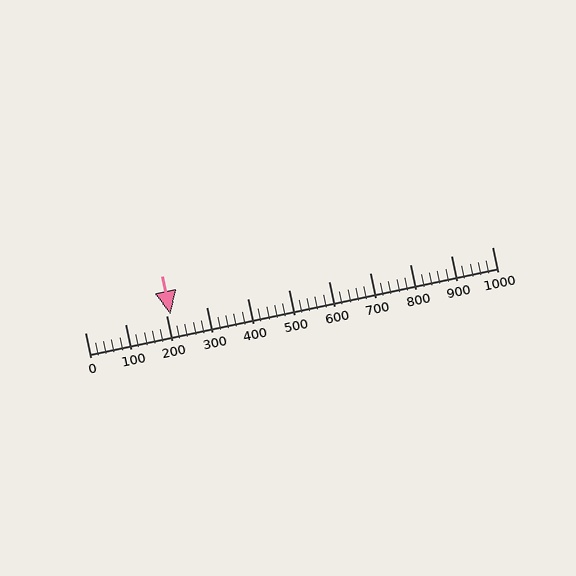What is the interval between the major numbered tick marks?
The major tick marks are spaced 100 units apart.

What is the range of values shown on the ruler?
The ruler shows values from 0 to 1000.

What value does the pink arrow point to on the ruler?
The pink arrow points to approximately 211.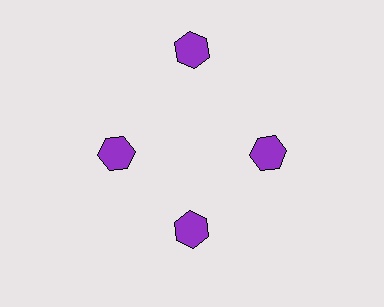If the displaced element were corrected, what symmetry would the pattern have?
It would have 4-fold rotational symmetry — the pattern would map onto itself every 90 degrees.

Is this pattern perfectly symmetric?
No. The 4 purple hexagons are arranged in a ring, but one element near the 12 o'clock position is pushed outward from the center, breaking the 4-fold rotational symmetry.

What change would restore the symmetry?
The symmetry would be restored by moving it inward, back onto the ring so that all 4 hexagons sit at equal angles and equal distance from the center.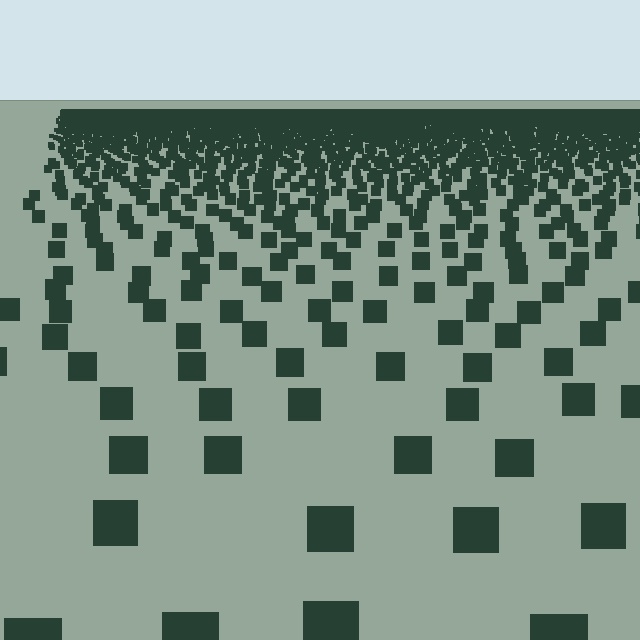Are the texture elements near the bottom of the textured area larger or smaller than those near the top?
Larger. Near the bottom, elements are closer to the viewer and appear at a bigger on-screen size.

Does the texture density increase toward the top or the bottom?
Density increases toward the top.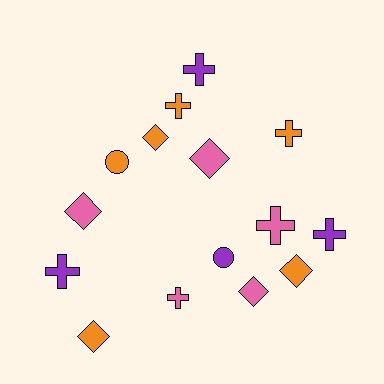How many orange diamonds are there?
There are 3 orange diamonds.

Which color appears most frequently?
Orange, with 6 objects.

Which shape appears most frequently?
Cross, with 7 objects.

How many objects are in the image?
There are 15 objects.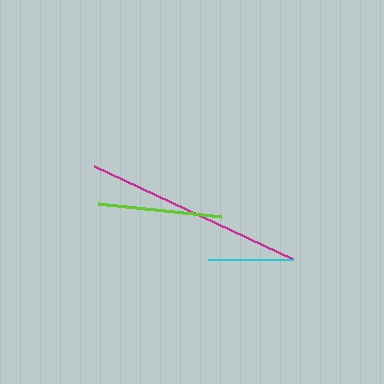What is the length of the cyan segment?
The cyan segment is approximately 84 pixels long.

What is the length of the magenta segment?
The magenta segment is approximately 219 pixels long.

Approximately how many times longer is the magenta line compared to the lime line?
The magenta line is approximately 1.8 times the length of the lime line.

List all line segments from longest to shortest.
From longest to shortest: magenta, lime, cyan.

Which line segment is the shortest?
The cyan line is the shortest at approximately 84 pixels.